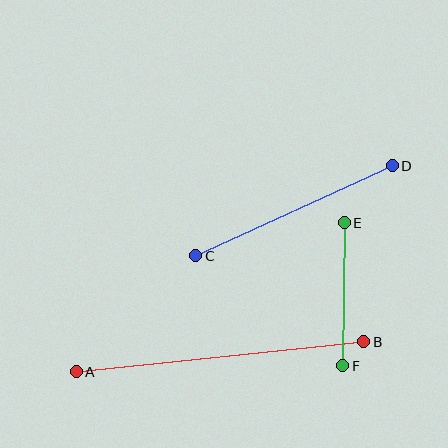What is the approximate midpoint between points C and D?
The midpoint is at approximately (294, 211) pixels.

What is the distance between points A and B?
The distance is approximately 289 pixels.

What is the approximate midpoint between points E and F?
The midpoint is at approximately (344, 294) pixels.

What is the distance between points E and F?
The distance is approximately 143 pixels.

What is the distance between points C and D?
The distance is approximately 216 pixels.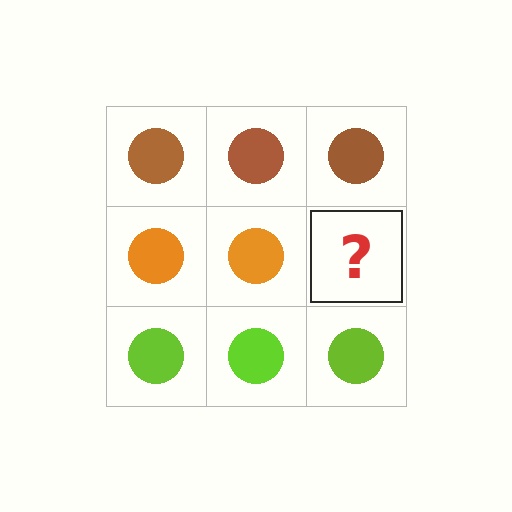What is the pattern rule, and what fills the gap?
The rule is that each row has a consistent color. The gap should be filled with an orange circle.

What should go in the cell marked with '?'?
The missing cell should contain an orange circle.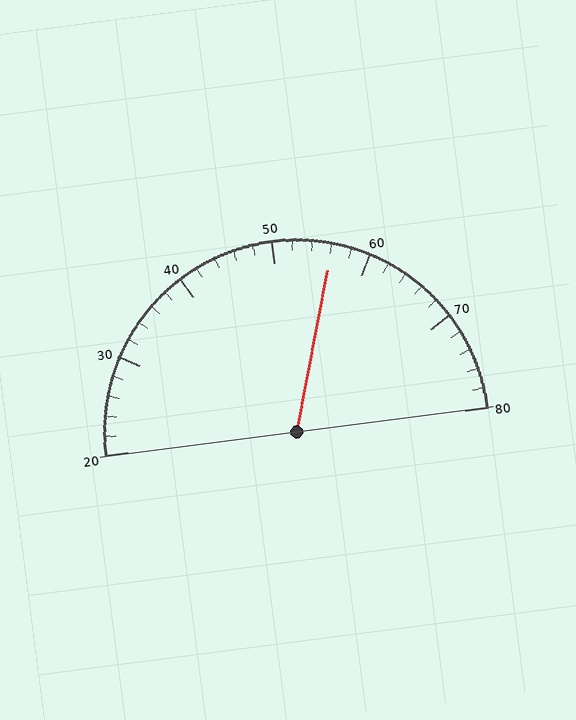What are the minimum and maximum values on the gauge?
The gauge ranges from 20 to 80.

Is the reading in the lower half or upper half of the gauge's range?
The reading is in the upper half of the range (20 to 80).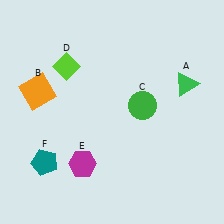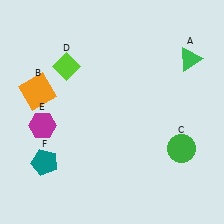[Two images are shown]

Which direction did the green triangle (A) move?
The green triangle (A) moved up.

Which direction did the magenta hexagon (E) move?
The magenta hexagon (E) moved left.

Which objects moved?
The objects that moved are: the green triangle (A), the green circle (C), the magenta hexagon (E).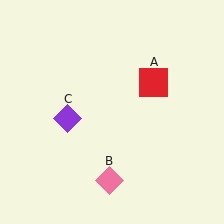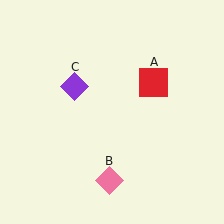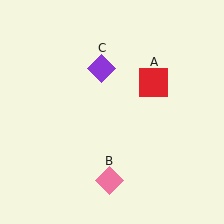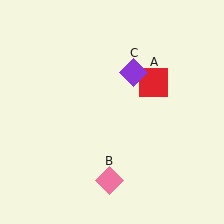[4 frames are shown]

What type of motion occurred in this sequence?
The purple diamond (object C) rotated clockwise around the center of the scene.